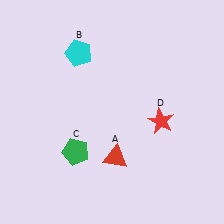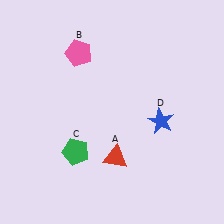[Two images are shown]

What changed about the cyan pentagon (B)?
In Image 1, B is cyan. In Image 2, it changed to pink.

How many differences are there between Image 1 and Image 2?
There are 2 differences between the two images.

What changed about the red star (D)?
In Image 1, D is red. In Image 2, it changed to blue.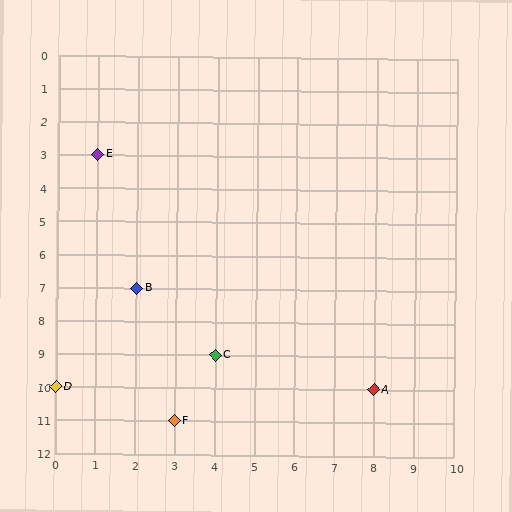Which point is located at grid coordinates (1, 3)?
Point E is at (1, 3).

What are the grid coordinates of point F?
Point F is at grid coordinates (3, 11).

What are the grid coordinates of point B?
Point B is at grid coordinates (2, 7).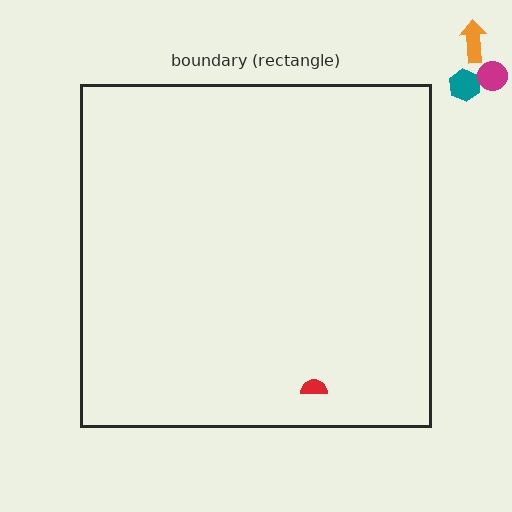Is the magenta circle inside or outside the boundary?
Outside.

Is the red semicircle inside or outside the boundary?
Inside.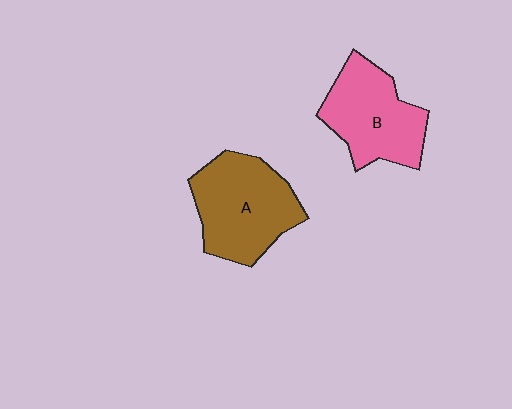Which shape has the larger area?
Shape A (brown).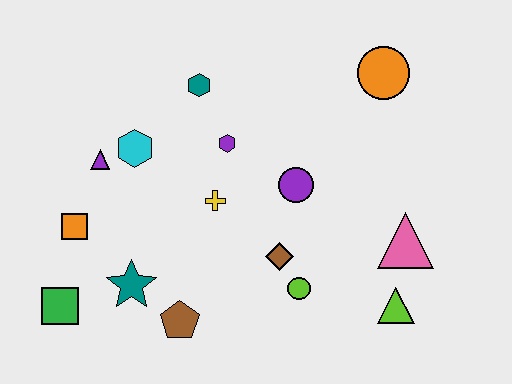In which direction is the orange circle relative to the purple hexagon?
The orange circle is to the right of the purple hexagon.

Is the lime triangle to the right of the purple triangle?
Yes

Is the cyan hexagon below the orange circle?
Yes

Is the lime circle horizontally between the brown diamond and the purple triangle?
No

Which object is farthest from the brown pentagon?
The orange circle is farthest from the brown pentagon.